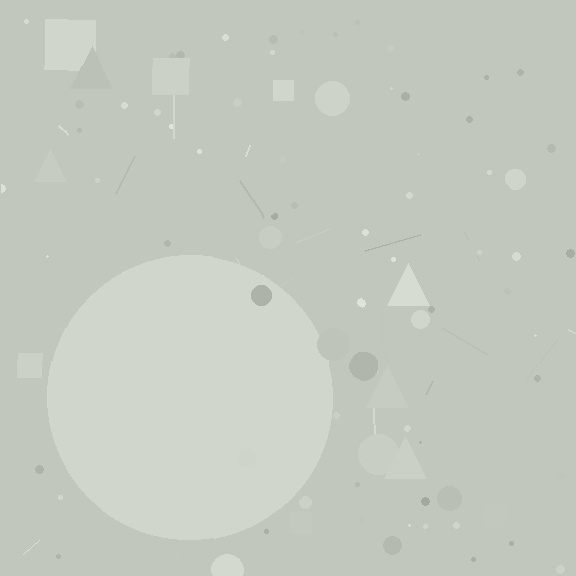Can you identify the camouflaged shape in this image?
The camouflaged shape is a circle.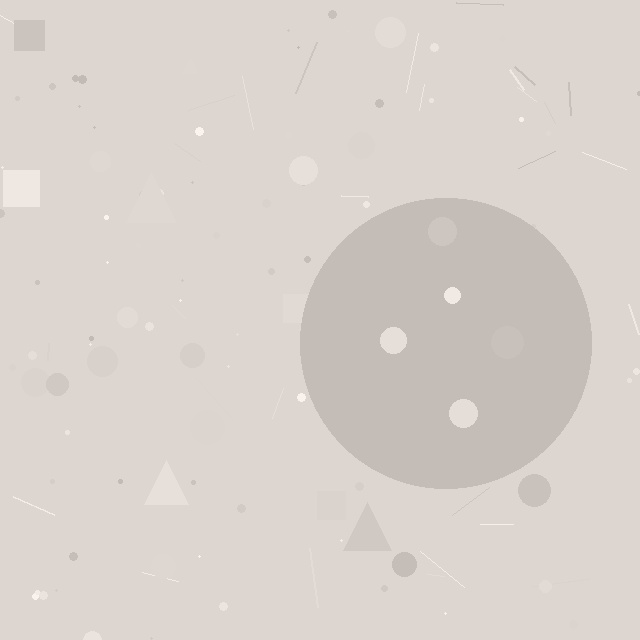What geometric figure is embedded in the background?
A circle is embedded in the background.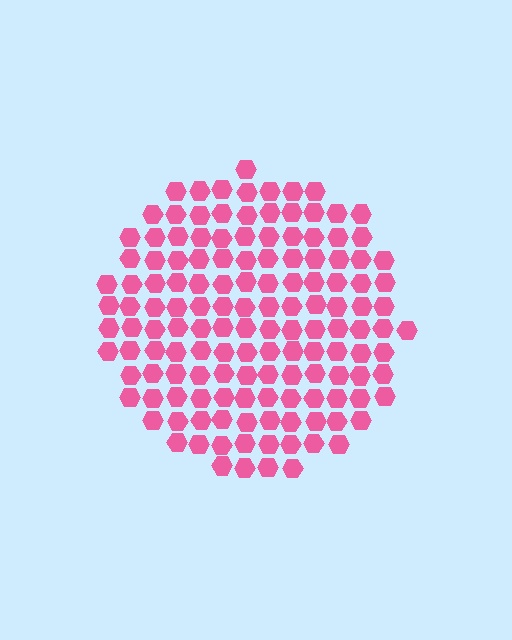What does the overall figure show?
The overall figure shows a circle.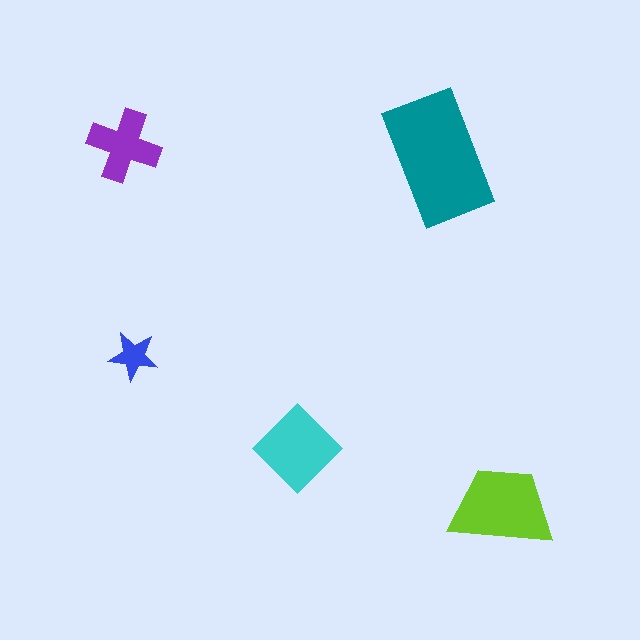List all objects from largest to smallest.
The teal rectangle, the lime trapezoid, the cyan diamond, the purple cross, the blue star.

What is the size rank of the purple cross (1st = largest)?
4th.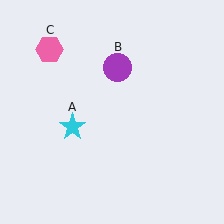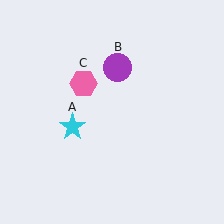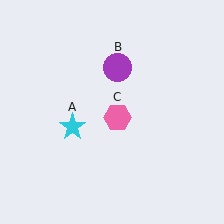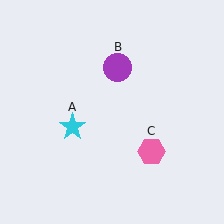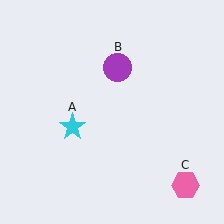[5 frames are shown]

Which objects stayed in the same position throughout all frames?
Cyan star (object A) and purple circle (object B) remained stationary.